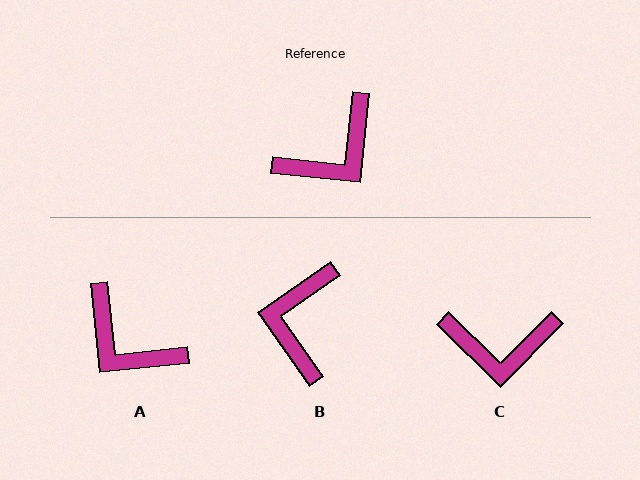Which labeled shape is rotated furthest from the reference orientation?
B, about 139 degrees away.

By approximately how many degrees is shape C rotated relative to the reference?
Approximately 39 degrees clockwise.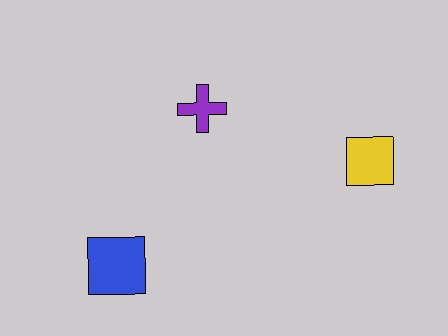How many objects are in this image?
There are 3 objects.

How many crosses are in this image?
There is 1 cross.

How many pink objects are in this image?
There are no pink objects.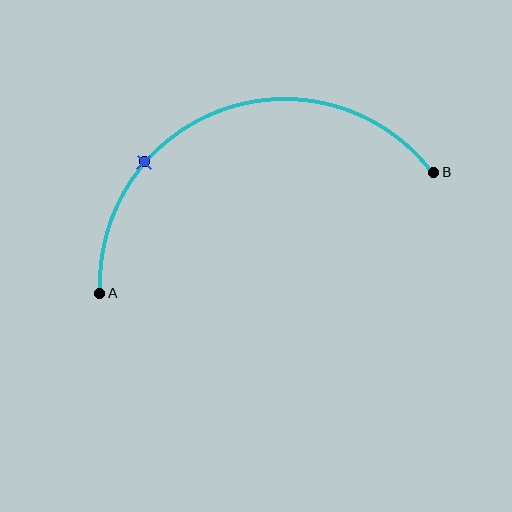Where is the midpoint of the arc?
The arc midpoint is the point on the curve farthest from the straight line joining A and B. It sits above that line.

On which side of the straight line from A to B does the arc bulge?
The arc bulges above the straight line connecting A and B.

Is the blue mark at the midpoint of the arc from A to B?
No. The blue mark lies on the arc but is closer to endpoint A. The arc midpoint would be at the point on the curve equidistant along the arc from both A and B.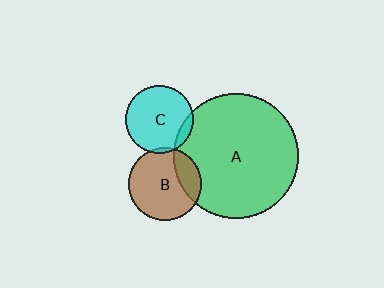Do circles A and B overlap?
Yes.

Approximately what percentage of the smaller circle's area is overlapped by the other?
Approximately 25%.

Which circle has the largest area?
Circle A (green).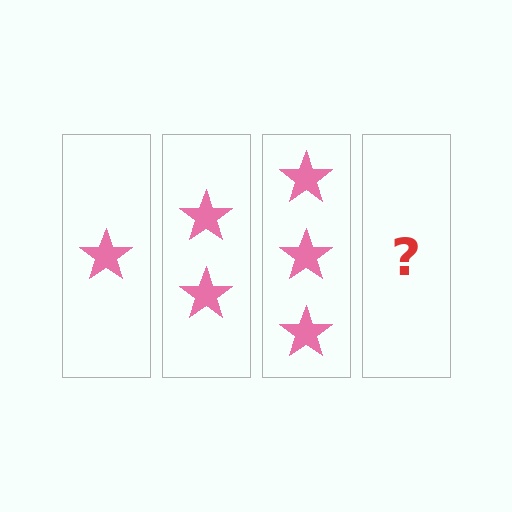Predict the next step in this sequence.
The next step is 4 stars.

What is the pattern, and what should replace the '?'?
The pattern is that each step adds one more star. The '?' should be 4 stars.